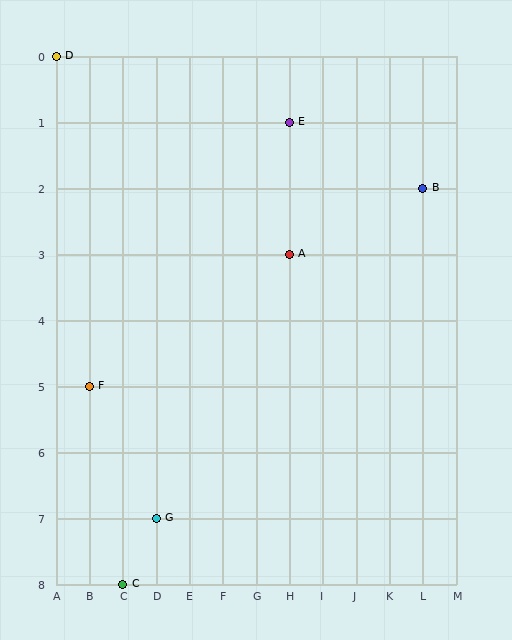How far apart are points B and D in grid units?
Points B and D are 11 columns and 2 rows apart (about 11.2 grid units diagonally).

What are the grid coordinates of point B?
Point B is at grid coordinates (L, 2).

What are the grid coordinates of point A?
Point A is at grid coordinates (H, 3).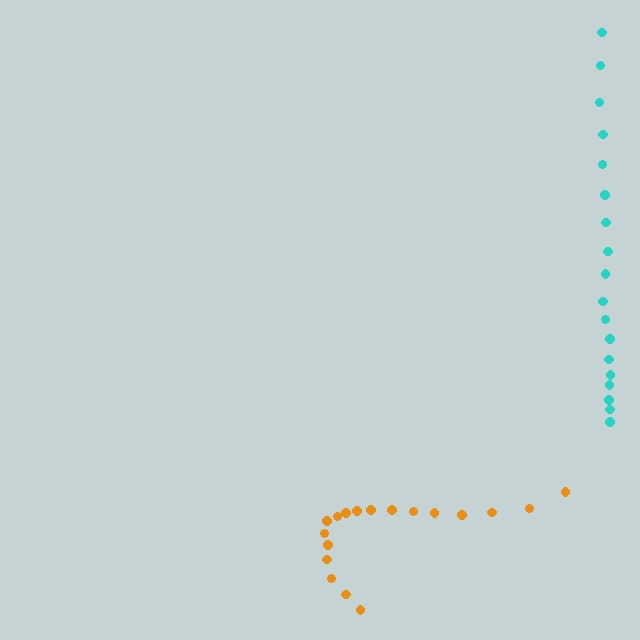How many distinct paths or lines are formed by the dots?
There are 2 distinct paths.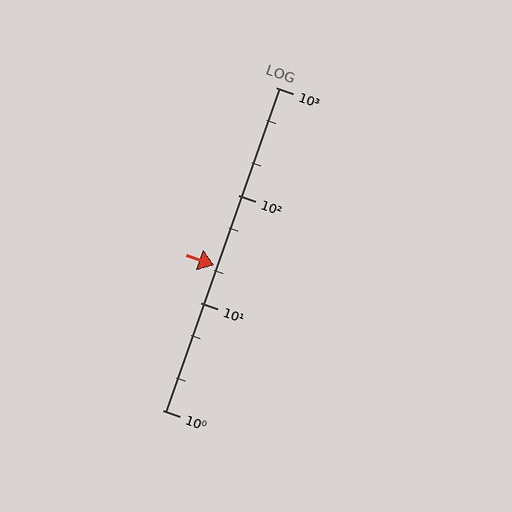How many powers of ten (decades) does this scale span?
The scale spans 3 decades, from 1 to 1000.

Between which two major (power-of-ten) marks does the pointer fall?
The pointer is between 10 and 100.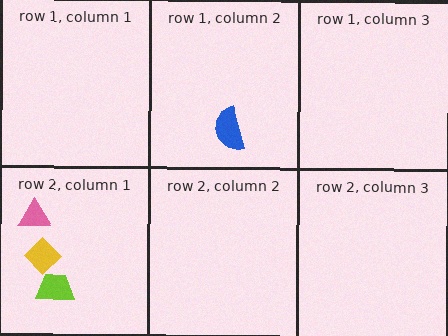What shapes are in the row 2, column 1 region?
The pink triangle, the yellow diamond, the lime trapezoid.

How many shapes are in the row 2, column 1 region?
3.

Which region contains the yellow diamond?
The row 2, column 1 region.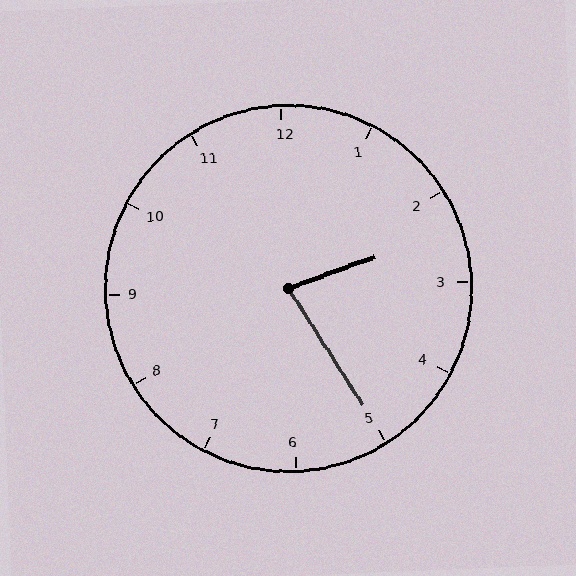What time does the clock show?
2:25.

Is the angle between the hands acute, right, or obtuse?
It is acute.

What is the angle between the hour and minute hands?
Approximately 78 degrees.